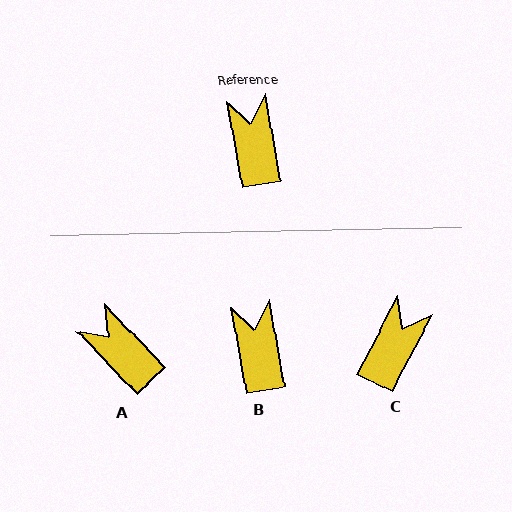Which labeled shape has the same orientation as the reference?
B.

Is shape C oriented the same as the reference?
No, it is off by about 38 degrees.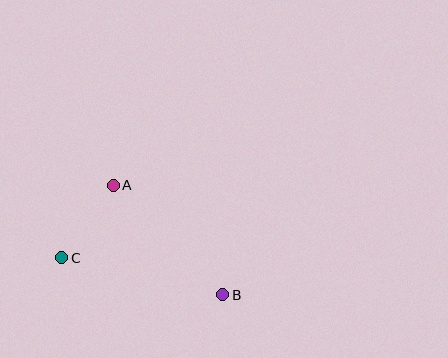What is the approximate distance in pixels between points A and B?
The distance between A and B is approximately 155 pixels.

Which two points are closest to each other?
Points A and C are closest to each other.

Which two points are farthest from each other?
Points B and C are farthest from each other.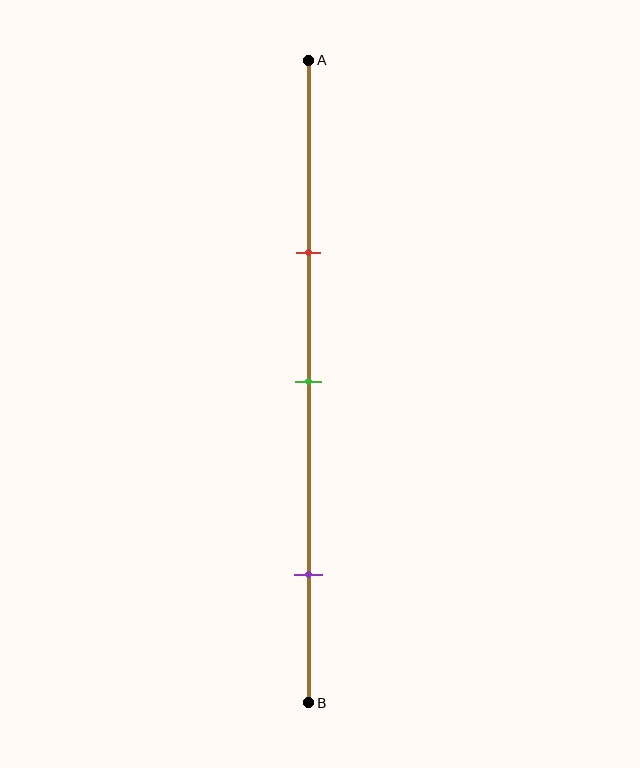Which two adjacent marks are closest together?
The red and green marks are the closest adjacent pair.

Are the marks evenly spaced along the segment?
No, the marks are not evenly spaced.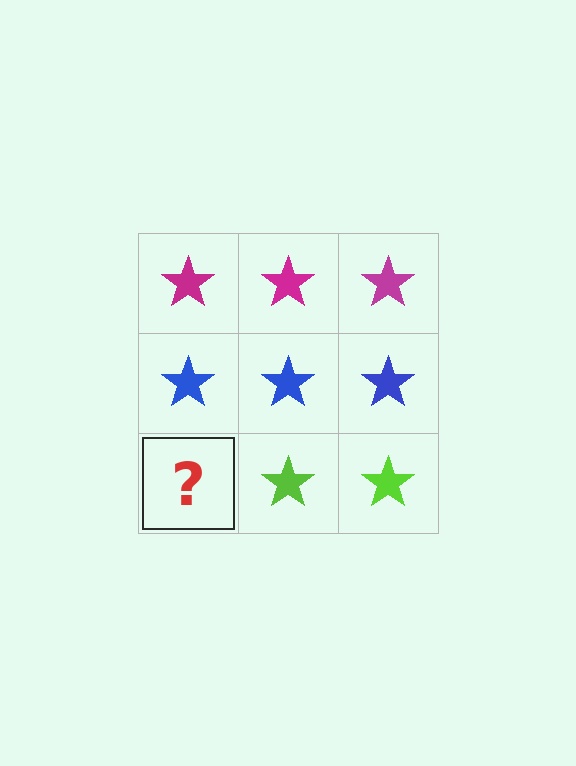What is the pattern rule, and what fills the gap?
The rule is that each row has a consistent color. The gap should be filled with a lime star.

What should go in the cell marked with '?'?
The missing cell should contain a lime star.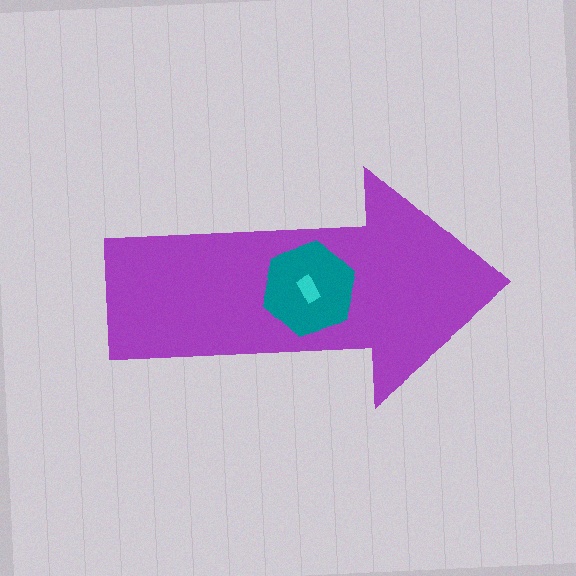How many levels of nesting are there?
3.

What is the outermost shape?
The purple arrow.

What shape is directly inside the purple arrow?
The teal hexagon.